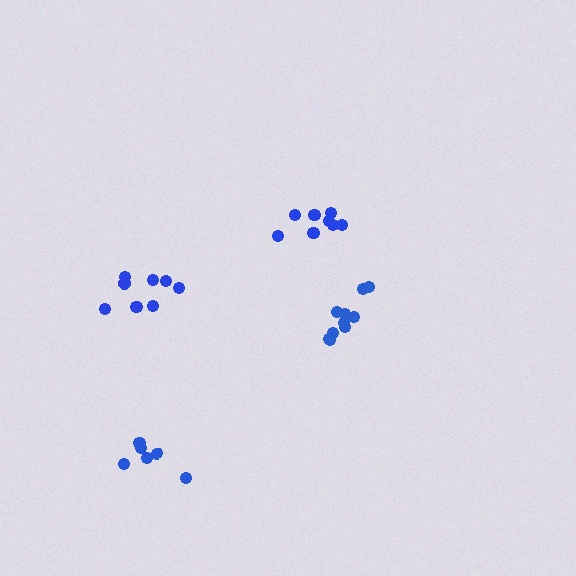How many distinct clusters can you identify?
There are 4 distinct clusters.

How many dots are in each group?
Group 1: 10 dots, Group 2: 8 dots, Group 3: 6 dots, Group 4: 8 dots (32 total).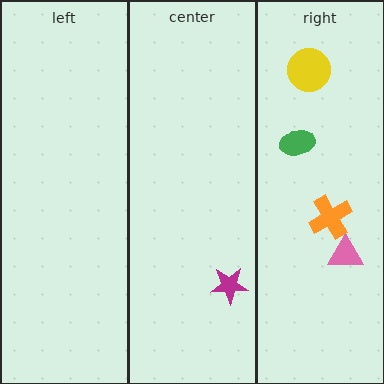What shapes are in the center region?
The magenta star.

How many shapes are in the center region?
1.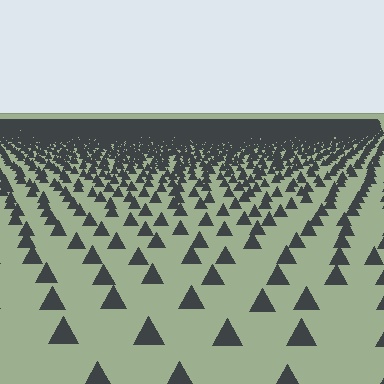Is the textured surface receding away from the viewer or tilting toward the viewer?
The surface is receding away from the viewer. Texture elements get smaller and denser toward the top.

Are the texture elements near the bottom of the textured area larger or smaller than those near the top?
Larger. Near the bottom, elements are closer to the viewer and appear at a bigger on-screen size.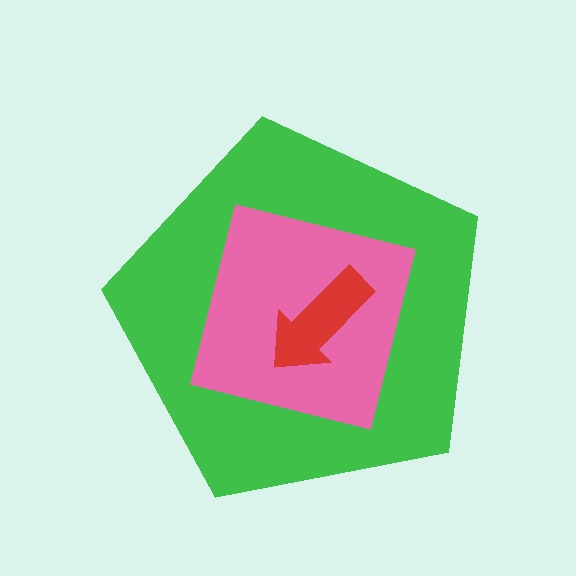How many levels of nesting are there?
3.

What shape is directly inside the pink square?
The red arrow.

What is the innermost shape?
The red arrow.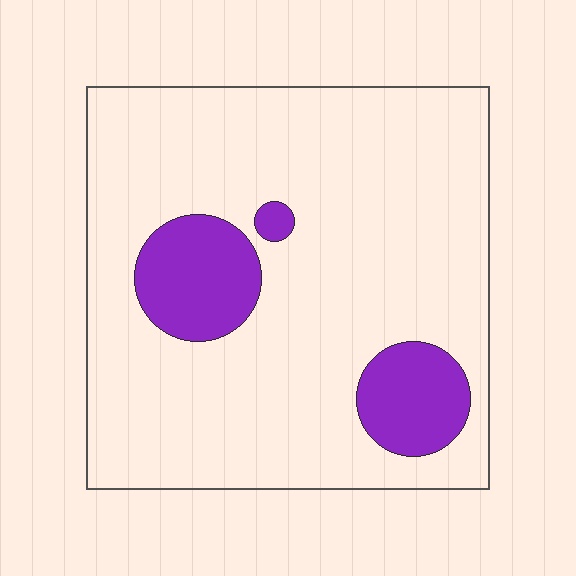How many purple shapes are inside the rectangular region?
3.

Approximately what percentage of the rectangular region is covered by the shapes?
Approximately 15%.